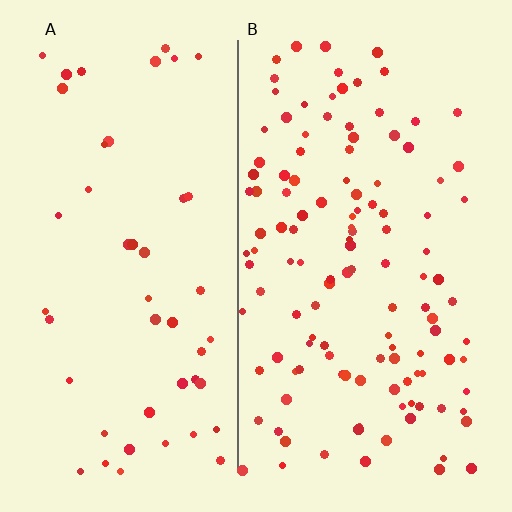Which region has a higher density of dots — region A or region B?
B (the right).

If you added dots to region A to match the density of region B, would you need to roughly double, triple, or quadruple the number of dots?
Approximately triple.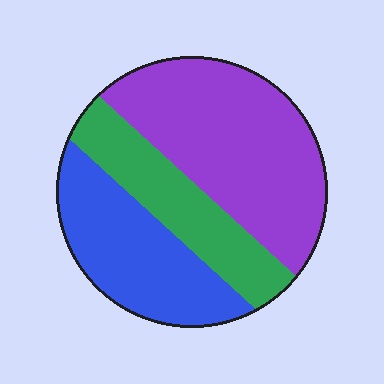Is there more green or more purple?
Purple.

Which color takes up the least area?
Green, at roughly 25%.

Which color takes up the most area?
Purple, at roughly 45%.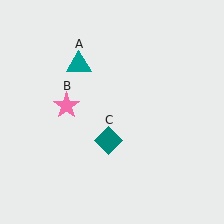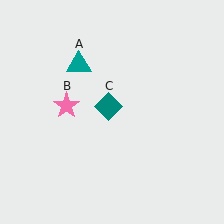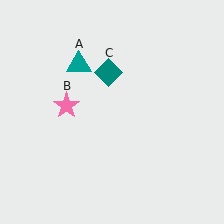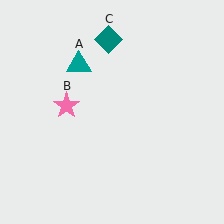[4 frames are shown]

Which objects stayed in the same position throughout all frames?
Teal triangle (object A) and pink star (object B) remained stationary.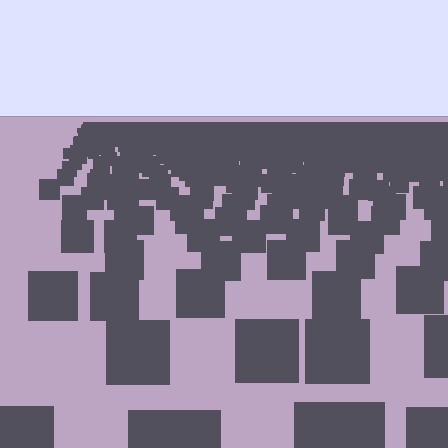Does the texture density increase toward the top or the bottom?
Density increases toward the top.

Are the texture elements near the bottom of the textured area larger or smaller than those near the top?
Larger. Near the bottom, elements are closer to the viewer and appear at a bigger on-screen size.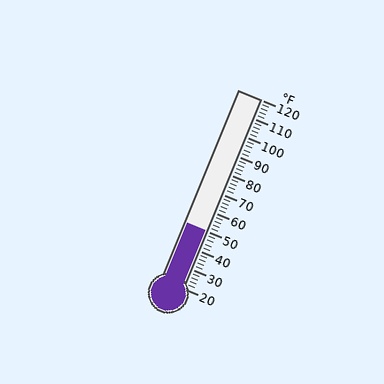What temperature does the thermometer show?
The thermometer shows approximately 50°F.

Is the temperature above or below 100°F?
The temperature is below 100°F.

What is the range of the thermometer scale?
The thermometer scale ranges from 20°F to 120°F.